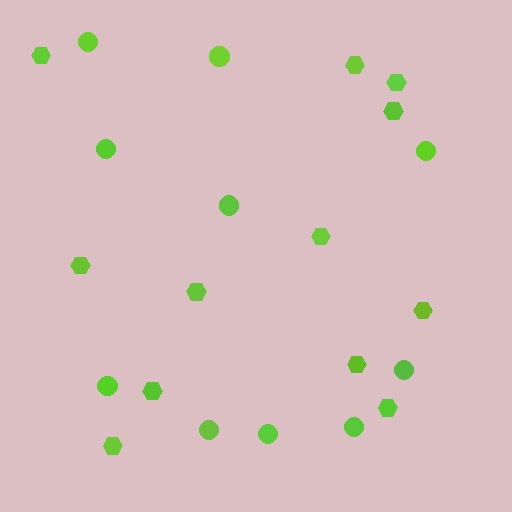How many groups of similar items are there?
There are 2 groups: one group of hexagons (12) and one group of circles (10).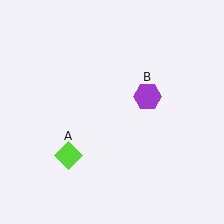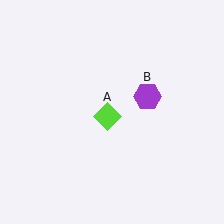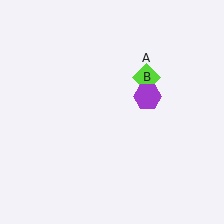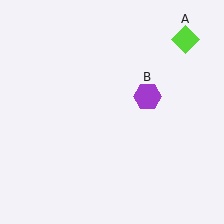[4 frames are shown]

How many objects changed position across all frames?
1 object changed position: lime diamond (object A).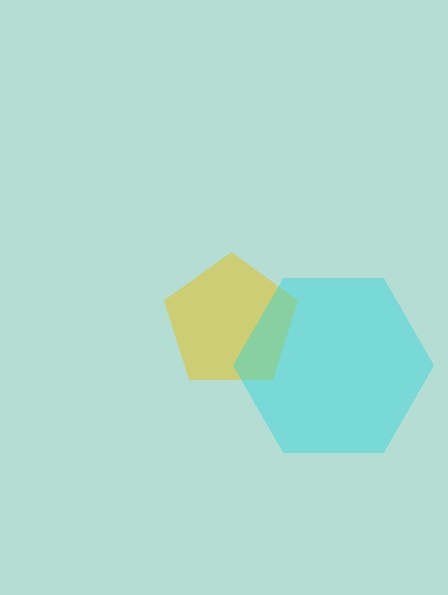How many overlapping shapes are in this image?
There are 2 overlapping shapes in the image.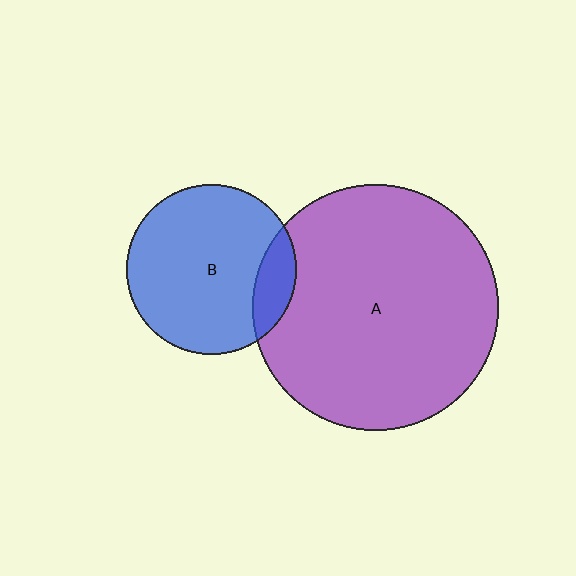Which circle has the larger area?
Circle A (purple).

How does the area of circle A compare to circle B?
Approximately 2.1 times.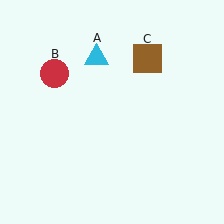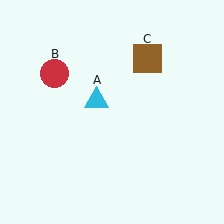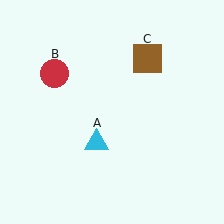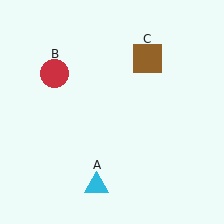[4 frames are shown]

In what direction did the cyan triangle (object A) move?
The cyan triangle (object A) moved down.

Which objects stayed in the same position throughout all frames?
Red circle (object B) and brown square (object C) remained stationary.